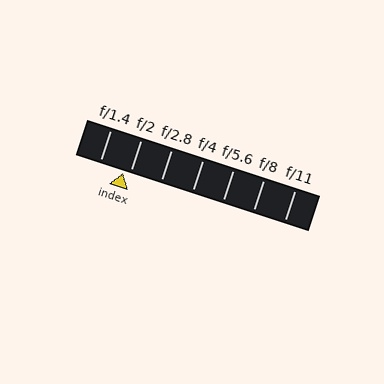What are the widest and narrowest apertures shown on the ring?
The widest aperture shown is f/1.4 and the narrowest is f/11.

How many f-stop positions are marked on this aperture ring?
There are 7 f-stop positions marked.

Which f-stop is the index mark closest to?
The index mark is closest to f/2.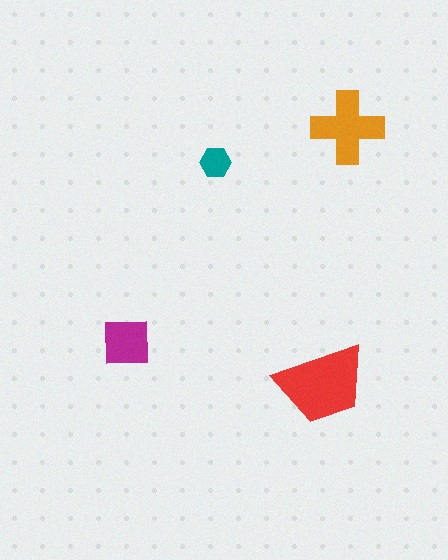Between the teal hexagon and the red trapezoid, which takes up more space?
The red trapezoid.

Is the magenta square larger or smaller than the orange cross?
Smaller.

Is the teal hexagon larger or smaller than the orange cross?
Smaller.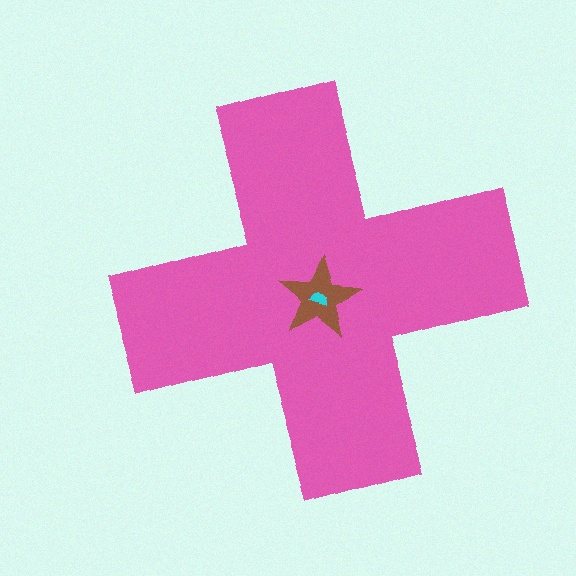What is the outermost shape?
The pink cross.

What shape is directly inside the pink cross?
The brown star.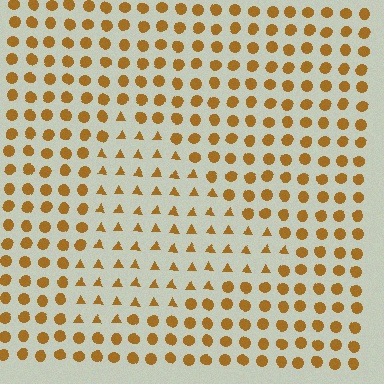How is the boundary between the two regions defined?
The boundary is defined by a change in element shape: triangles inside vs. circles outside. All elements share the same color and spacing.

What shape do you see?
I see a triangle.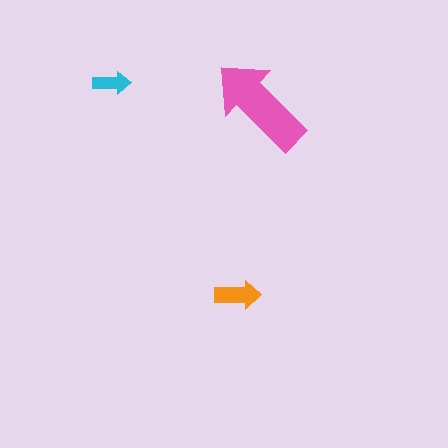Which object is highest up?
The cyan arrow is topmost.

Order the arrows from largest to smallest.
the pink one, the orange one, the cyan one.